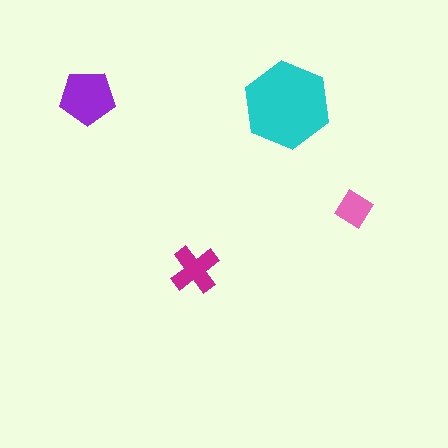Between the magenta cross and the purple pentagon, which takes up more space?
The purple pentagon.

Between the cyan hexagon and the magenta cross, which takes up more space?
The cyan hexagon.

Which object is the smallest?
The pink diamond.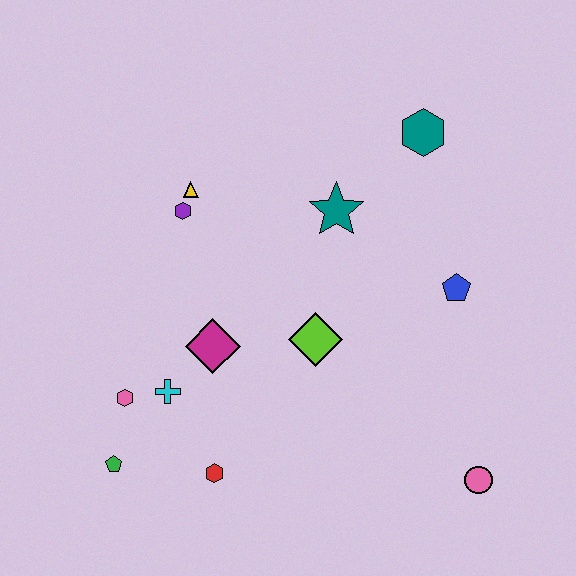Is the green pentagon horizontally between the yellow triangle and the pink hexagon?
No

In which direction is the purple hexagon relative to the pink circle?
The purple hexagon is to the left of the pink circle.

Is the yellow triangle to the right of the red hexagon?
No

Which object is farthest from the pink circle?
The yellow triangle is farthest from the pink circle.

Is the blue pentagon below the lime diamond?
No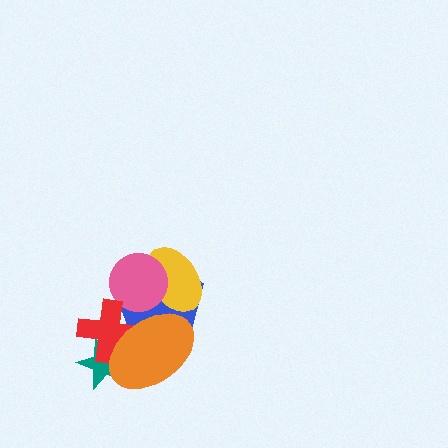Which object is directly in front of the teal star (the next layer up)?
The red cross is directly in front of the teal star.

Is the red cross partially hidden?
Yes, it is partially covered by another shape.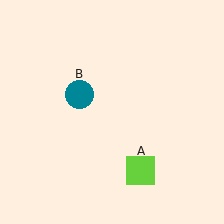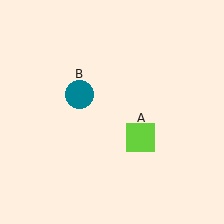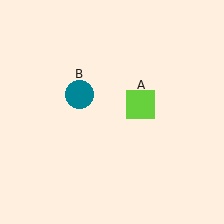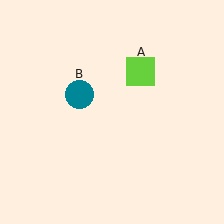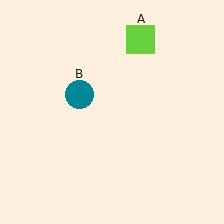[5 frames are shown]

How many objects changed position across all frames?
1 object changed position: lime square (object A).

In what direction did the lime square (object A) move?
The lime square (object A) moved up.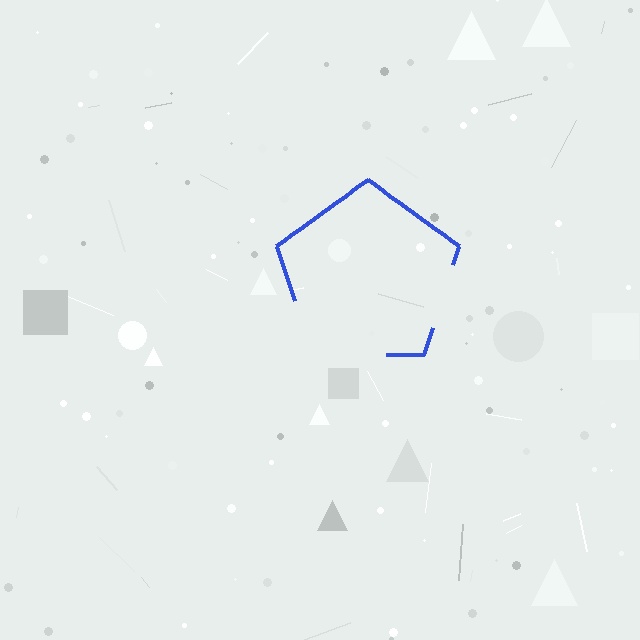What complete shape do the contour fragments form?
The contour fragments form a pentagon.